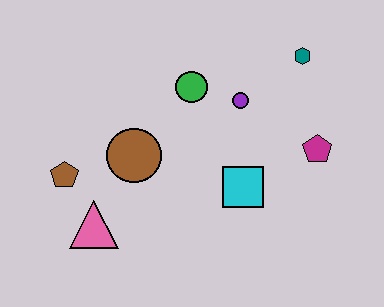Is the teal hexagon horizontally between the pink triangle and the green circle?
No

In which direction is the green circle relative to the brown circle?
The green circle is above the brown circle.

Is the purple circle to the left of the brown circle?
No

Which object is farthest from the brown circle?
The teal hexagon is farthest from the brown circle.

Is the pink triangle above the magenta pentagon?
No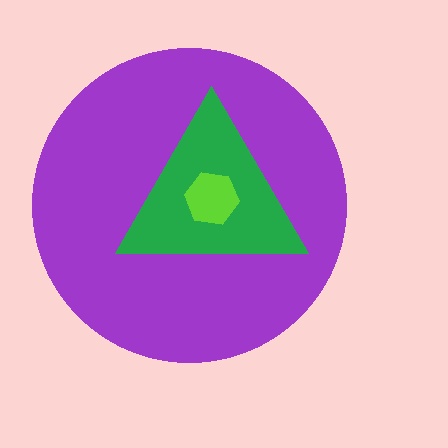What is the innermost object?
The lime hexagon.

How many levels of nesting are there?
3.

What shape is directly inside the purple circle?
The green triangle.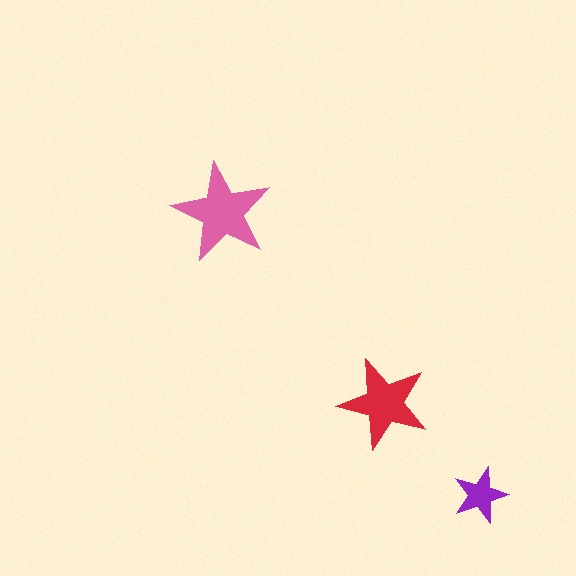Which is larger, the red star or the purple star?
The red one.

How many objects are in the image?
There are 3 objects in the image.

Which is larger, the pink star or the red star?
The pink one.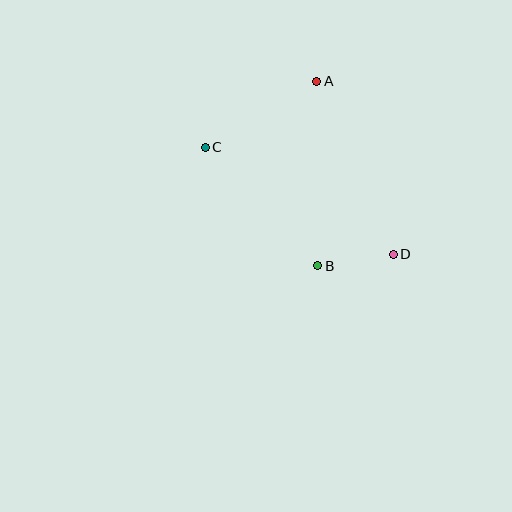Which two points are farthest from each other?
Points C and D are farthest from each other.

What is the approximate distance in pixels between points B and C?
The distance between B and C is approximately 163 pixels.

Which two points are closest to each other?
Points B and D are closest to each other.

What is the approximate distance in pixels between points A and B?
The distance between A and B is approximately 184 pixels.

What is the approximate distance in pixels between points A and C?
The distance between A and C is approximately 129 pixels.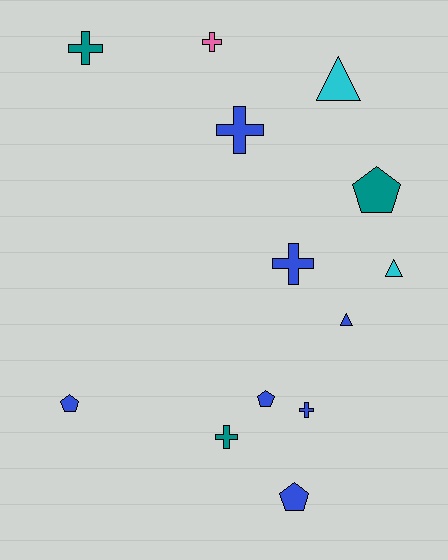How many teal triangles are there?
There are no teal triangles.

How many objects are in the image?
There are 13 objects.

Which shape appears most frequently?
Cross, with 6 objects.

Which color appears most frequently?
Blue, with 7 objects.